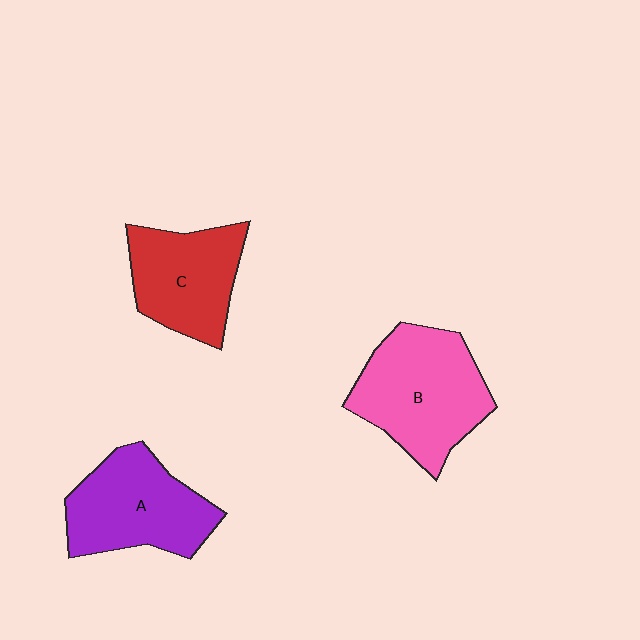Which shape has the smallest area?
Shape C (red).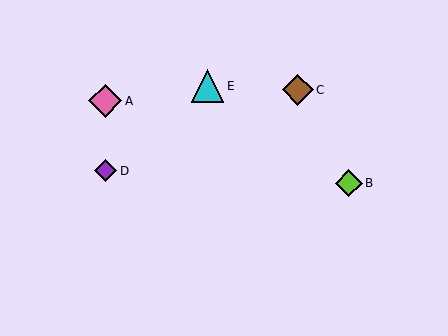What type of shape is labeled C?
Shape C is a brown diamond.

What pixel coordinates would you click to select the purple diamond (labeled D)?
Click at (106, 171) to select the purple diamond D.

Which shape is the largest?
The pink diamond (labeled A) is the largest.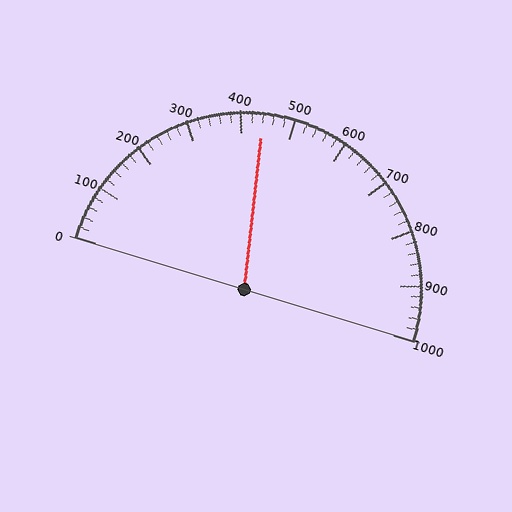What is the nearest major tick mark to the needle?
The nearest major tick mark is 400.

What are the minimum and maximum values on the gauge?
The gauge ranges from 0 to 1000.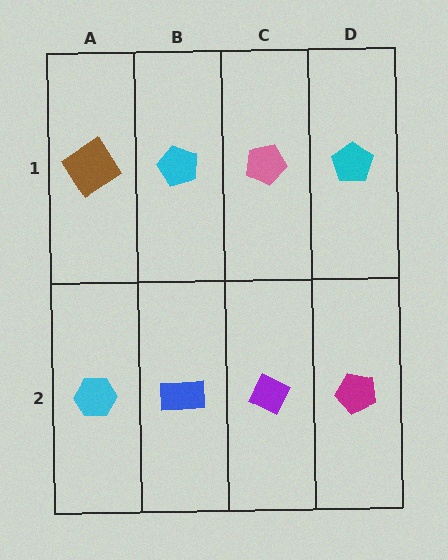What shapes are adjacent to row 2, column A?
A brown diamond (row 1, column A), a blue rectangle (row 2, column B).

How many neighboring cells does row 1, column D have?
2.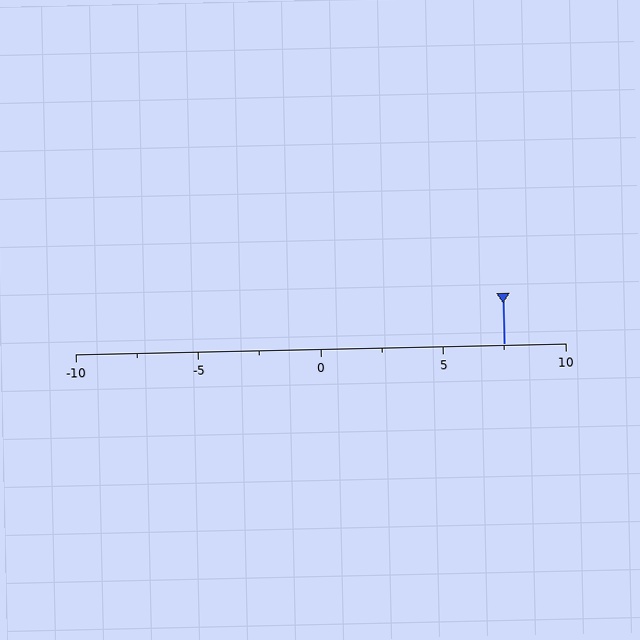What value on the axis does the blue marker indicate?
The marker indicates approximately 7.5.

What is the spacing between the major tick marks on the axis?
The major ticks are spaced 5 apart.